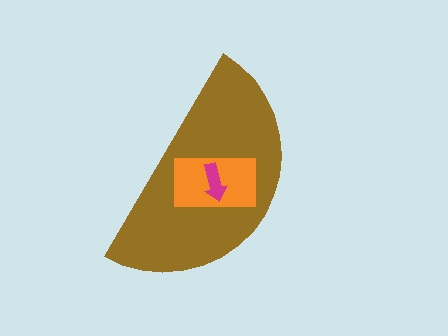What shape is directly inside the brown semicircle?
The orange rectangle.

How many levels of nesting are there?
3.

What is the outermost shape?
The brown semicircle.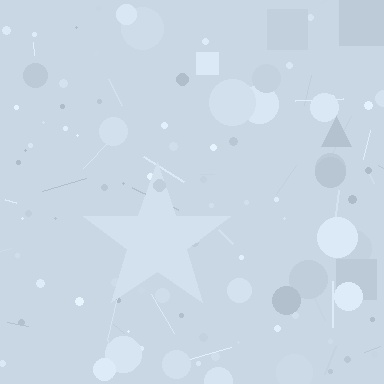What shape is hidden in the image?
A star is hidden in the image.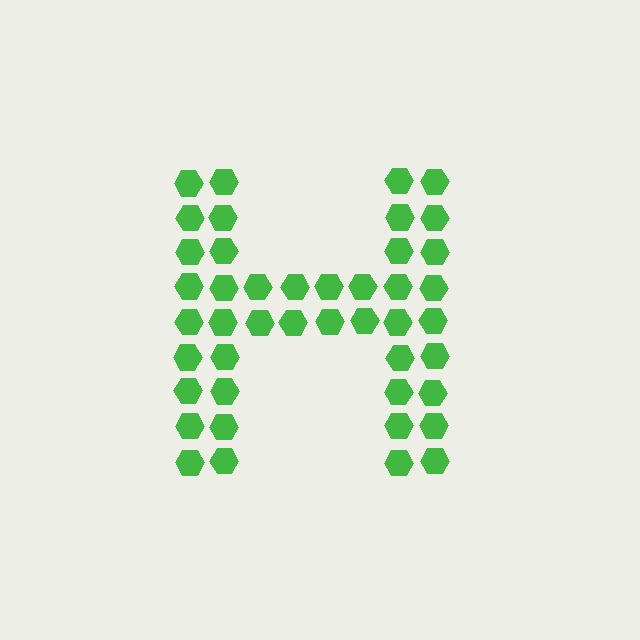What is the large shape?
The large shape is the letter H.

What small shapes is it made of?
It is made of small hexagons.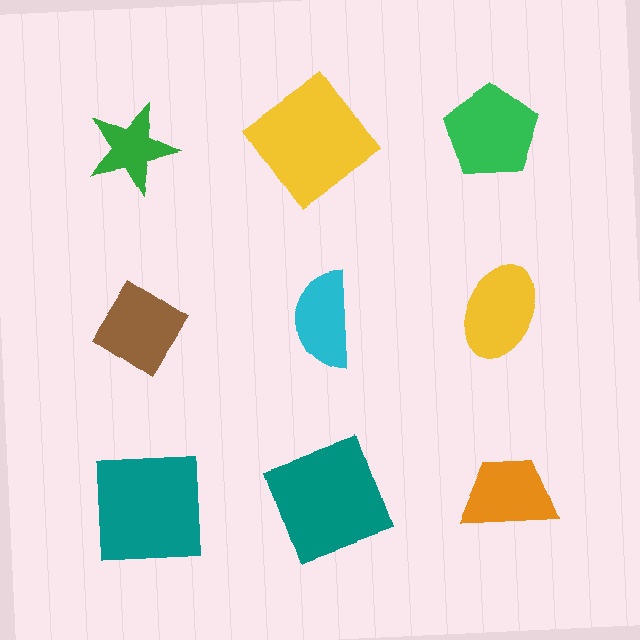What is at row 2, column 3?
A yellow ellipse.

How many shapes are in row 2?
3 shapes.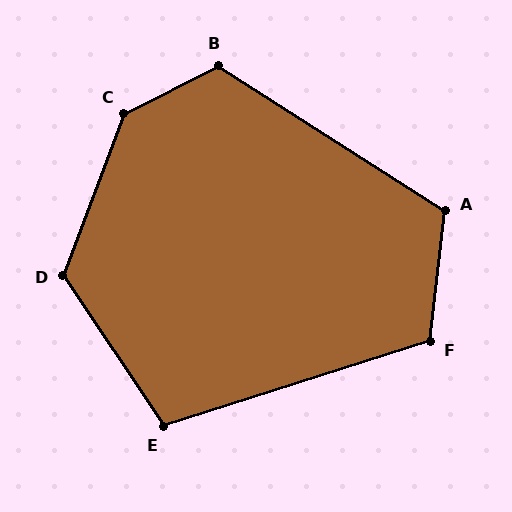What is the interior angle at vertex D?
Approximately 126 degrees (obtuse).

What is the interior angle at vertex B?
Approximately 120 degrees (obtuse).